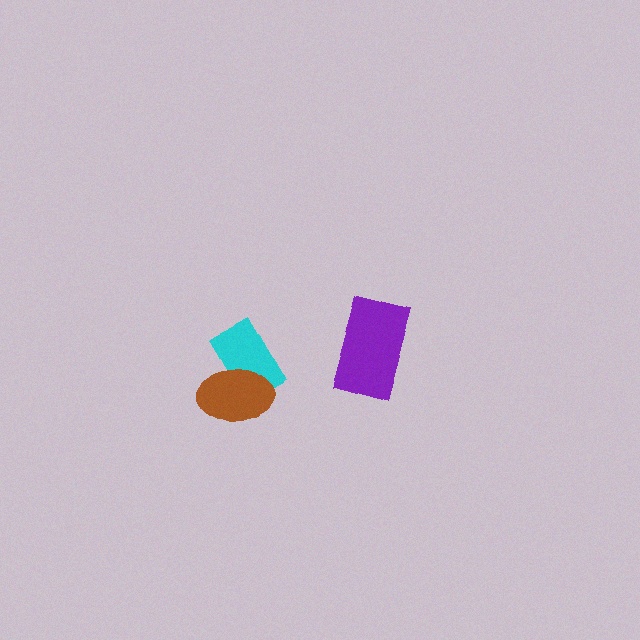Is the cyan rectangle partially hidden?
Yes, it is partially covered by another shape.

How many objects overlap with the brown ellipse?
1 object overlaps with the brown ellipse.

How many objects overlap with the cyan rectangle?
1 object overlaps with the cyan rectangle.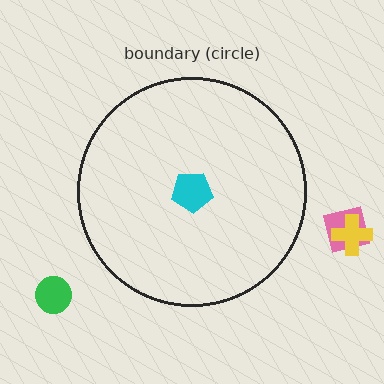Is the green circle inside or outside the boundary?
Outside.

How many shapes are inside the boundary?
1 inside, 3 outside.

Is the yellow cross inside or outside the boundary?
Outside.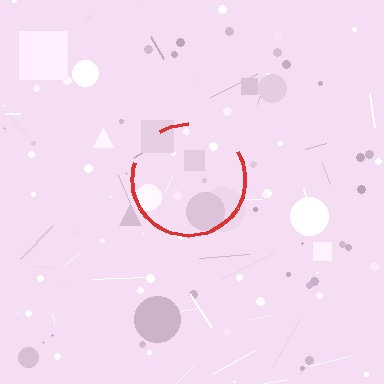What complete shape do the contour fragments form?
The contour fragments form a circle.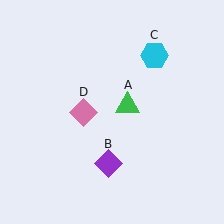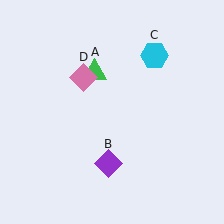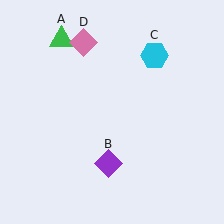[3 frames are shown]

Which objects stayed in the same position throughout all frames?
Purple diamond (object B) and cyan hexagon (object C) remained stationary.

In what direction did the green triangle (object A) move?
The green triangle (object A) moved up and to the left.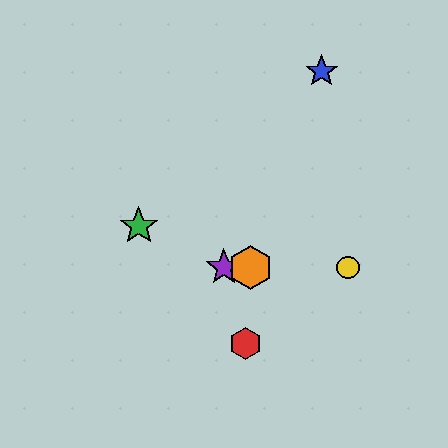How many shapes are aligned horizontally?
3 shapes (the yellow circle, the purple star, the orange hexagon) are aligned horizontally.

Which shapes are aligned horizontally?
The yellow circle, the purple star, the orange hexagon are aligned horizontally.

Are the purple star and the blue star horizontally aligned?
No, the purple star is at y≈267 and the blue star is at y≈71.